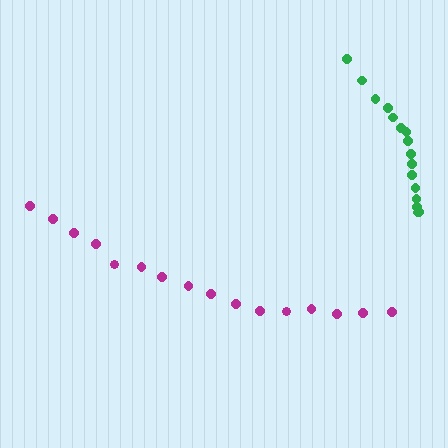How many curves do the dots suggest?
There are 2 distinct paths.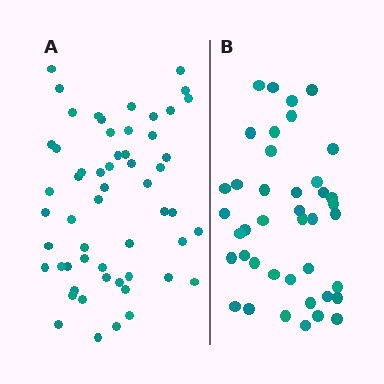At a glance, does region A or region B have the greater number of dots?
Region A (the left region) has more dots.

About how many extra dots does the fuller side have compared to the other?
Region A has approximately 15 more dots than region B.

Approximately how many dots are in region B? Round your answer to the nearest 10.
About 40 dots. (The exact count is 41, which rounds to 40.)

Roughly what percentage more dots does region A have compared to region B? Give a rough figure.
About 35% more.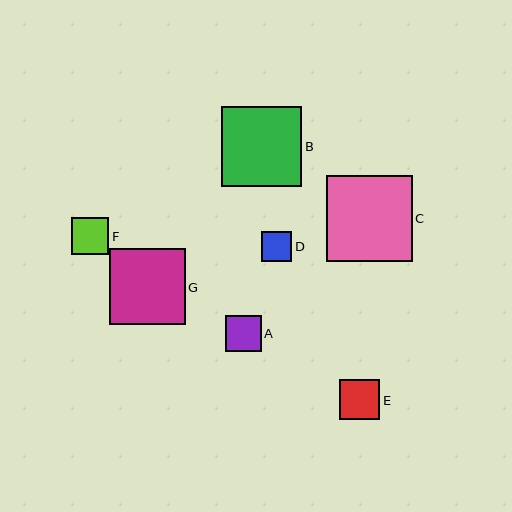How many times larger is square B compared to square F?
Square B is approximately 2.1 times the size of square F.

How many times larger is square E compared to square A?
Square E is approximately 1.1 times the size of square A.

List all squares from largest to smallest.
From largest to smallest: C, B, G, E, F, A, D.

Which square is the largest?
Square C is the largest with a size of approximately 85 pixels.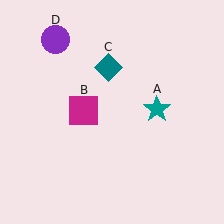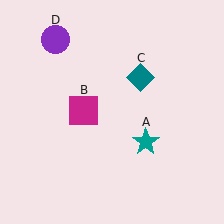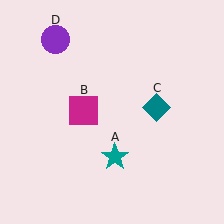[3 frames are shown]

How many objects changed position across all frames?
2 objects changed position: teal star (object A), teal diamond (object C).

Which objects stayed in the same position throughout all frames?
Magenta square (object B) and purple circle (object D) remained stationary.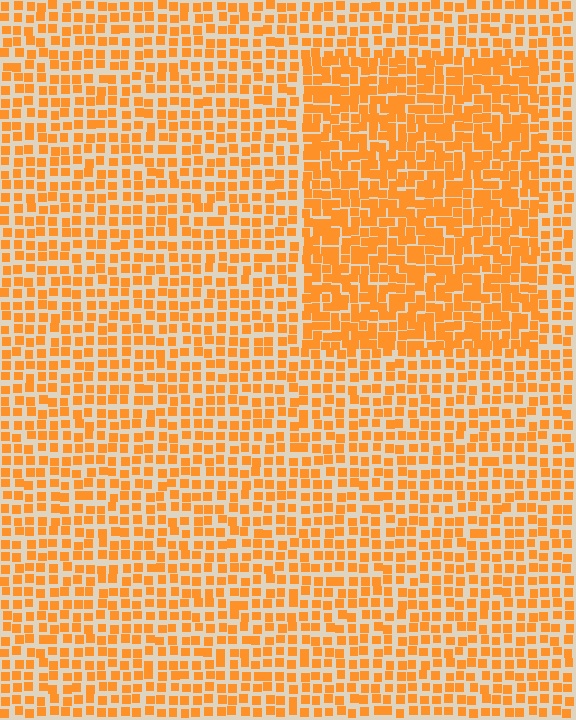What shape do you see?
I see a rectangle.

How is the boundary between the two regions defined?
The boundary is defined by a change in element density (approximately 1.6x ratio). All elements are the same color, size, and shape.